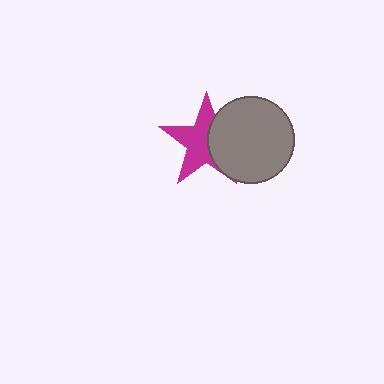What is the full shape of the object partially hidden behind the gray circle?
The partially hidden object is a magenta star.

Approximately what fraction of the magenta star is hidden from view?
Roughly 41% of the magenta star is hidden behind the gray circle.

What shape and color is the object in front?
The object in front is a gray circle.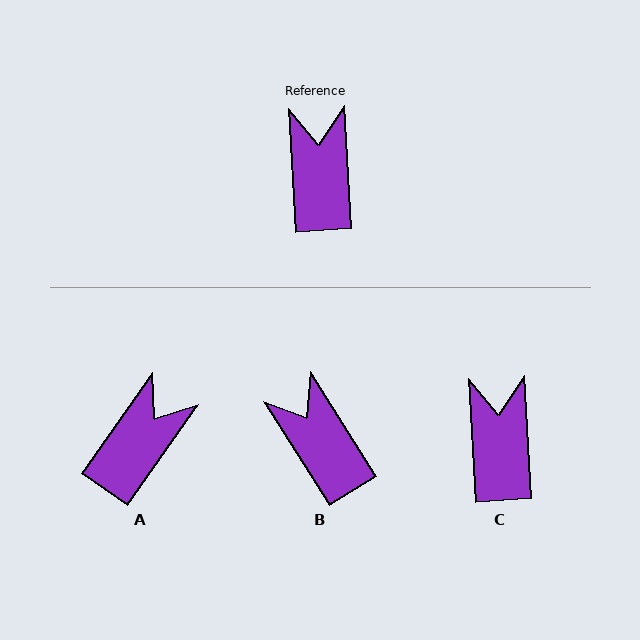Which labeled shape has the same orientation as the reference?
C.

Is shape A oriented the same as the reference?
No, it is off by about 39 degrees.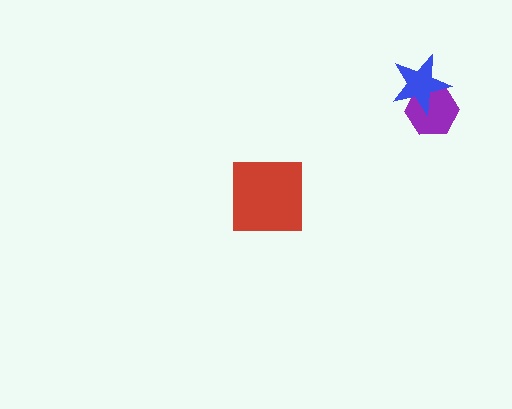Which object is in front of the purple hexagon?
The blue star is in front of the purple hexagon.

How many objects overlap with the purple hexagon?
1 object overlaps with the purple hexagon.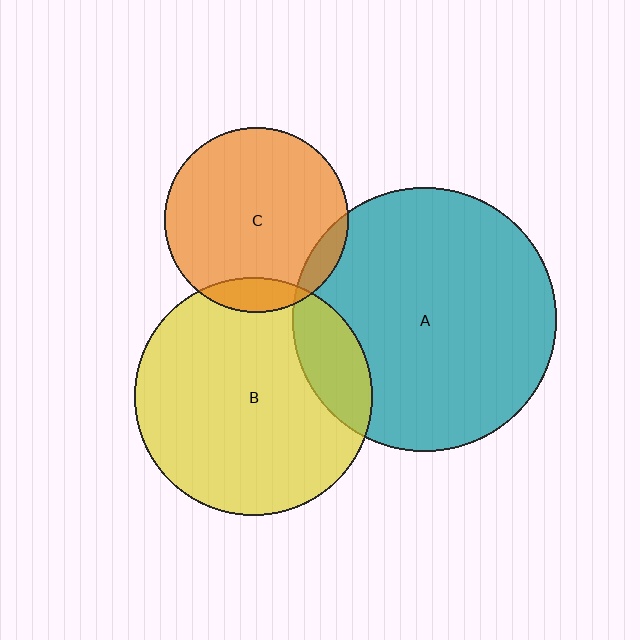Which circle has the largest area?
Circle A (teal).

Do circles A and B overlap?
Yes.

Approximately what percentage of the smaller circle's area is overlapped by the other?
Approximately 15%.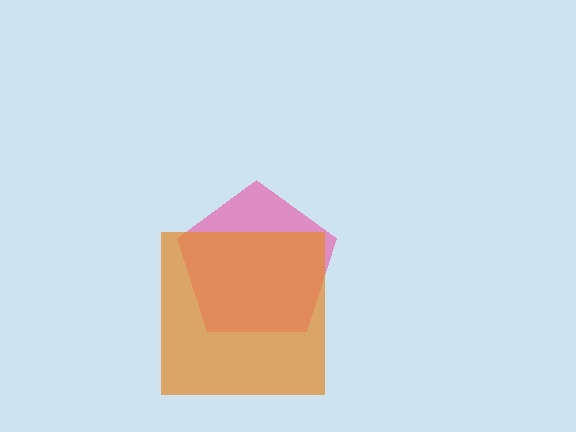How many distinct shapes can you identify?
There are 2 distinct shapes: a pink pentagon, an orange square.